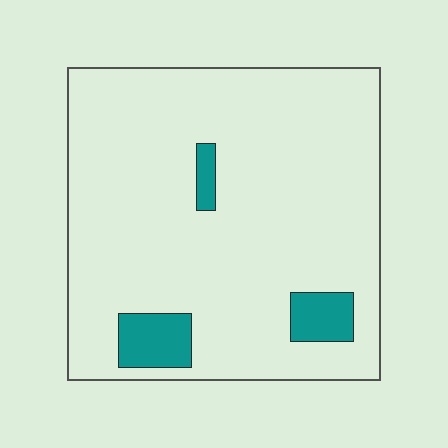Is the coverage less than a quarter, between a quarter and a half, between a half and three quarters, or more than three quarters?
Less than a quarter.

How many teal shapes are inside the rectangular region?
3.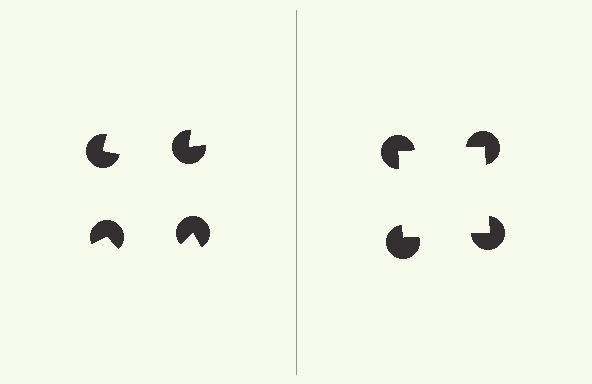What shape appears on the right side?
An illusory square.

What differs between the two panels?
The pac-man discs are positioned identically on both sides; only the wedge orientations differ. On the right they align to a square; on the left they are misaligned.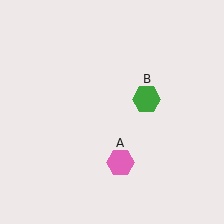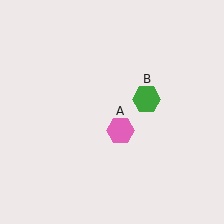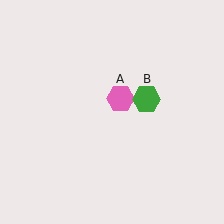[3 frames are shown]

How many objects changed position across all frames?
1 object changed position: pink hexagon (object A).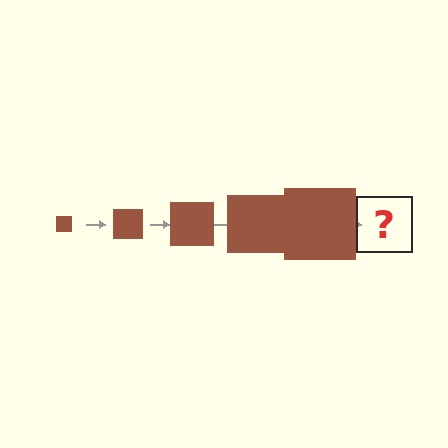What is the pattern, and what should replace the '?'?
The pattern is that the square gets progressively larger each step. The '?' should be a brown square, larger than the previous one.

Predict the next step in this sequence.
The next step is a brown square, larger than the previous one.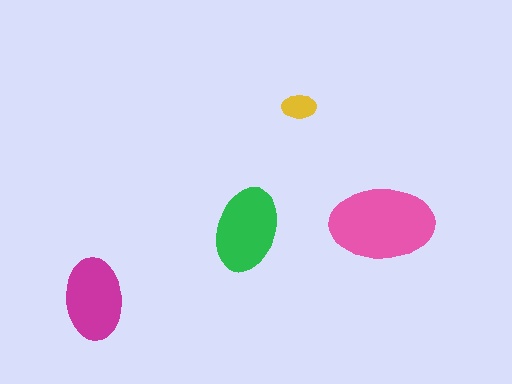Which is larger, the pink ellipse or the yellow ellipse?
The pink one.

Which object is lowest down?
The magenta ellipse is bottommost.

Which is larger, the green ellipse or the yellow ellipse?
The green one.